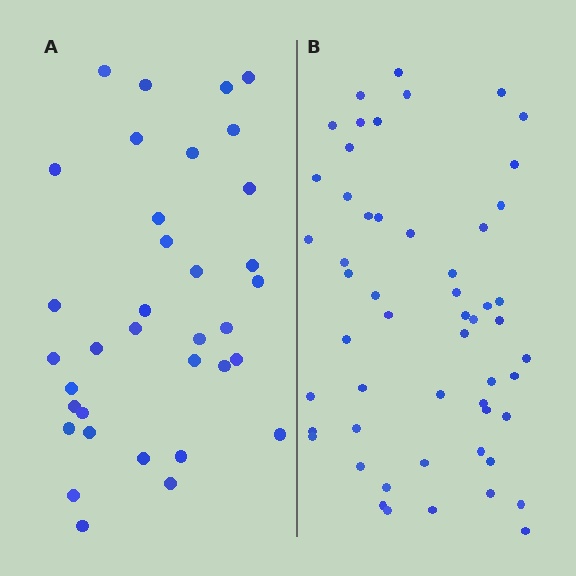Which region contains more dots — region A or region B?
Region B (the right region) has more dots.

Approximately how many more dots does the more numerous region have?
Region B has approximately 20 more dots than region A.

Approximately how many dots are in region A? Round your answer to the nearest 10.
About 40 dots. (The exact count is 35, which rounds to 40.)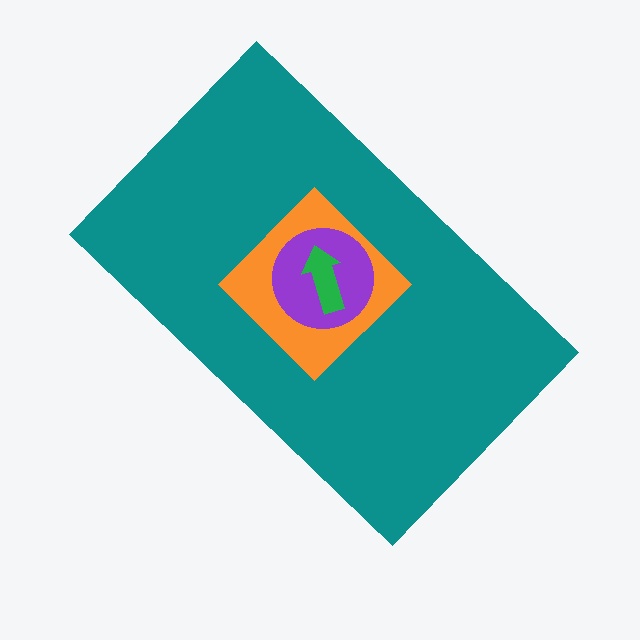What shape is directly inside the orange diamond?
The purple circle.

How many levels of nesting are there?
4.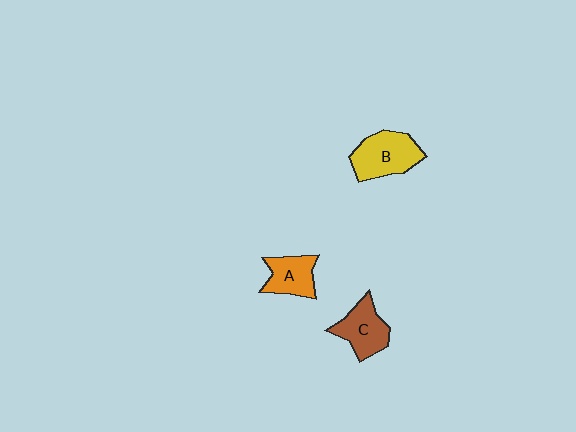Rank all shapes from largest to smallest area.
From largest to smallest: B (yellow), C (brown), A (orange).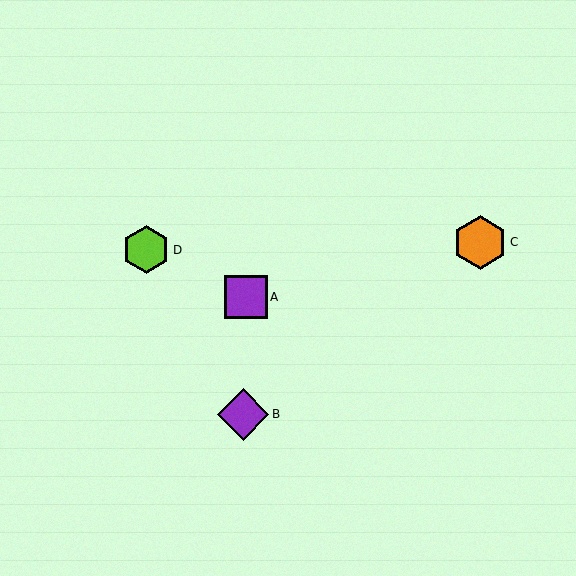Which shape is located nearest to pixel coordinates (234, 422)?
The purple diamond (labeled B) at (243, 415) is nearest to that location.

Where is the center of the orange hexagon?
The center of the orange hexagon is at (480, 243).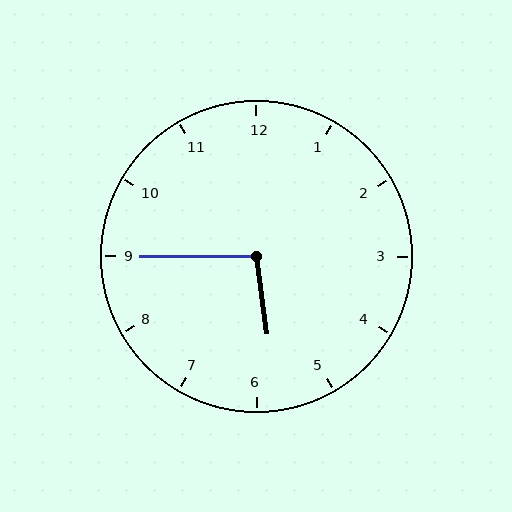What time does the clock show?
5:45.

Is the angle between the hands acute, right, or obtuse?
It is obtuse.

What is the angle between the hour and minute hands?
Approximately 98 degrees.